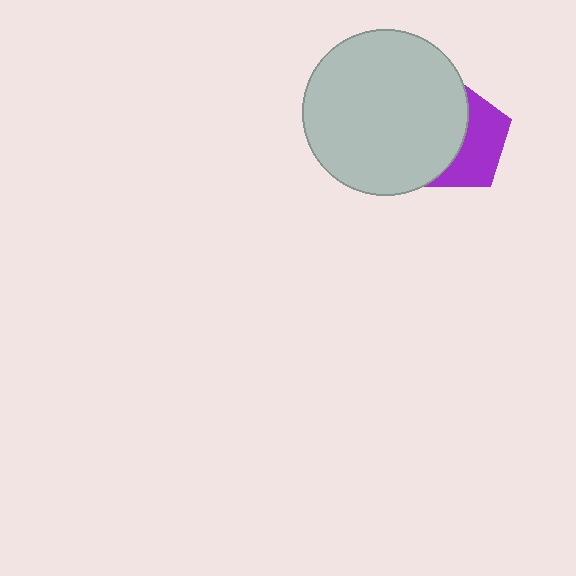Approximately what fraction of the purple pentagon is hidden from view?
Roughly 56% of the purple pentagon is hidden behind the light gray circle.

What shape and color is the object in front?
The object in front is a light gray circle.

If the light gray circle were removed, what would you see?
You would see the complete purple pentagon.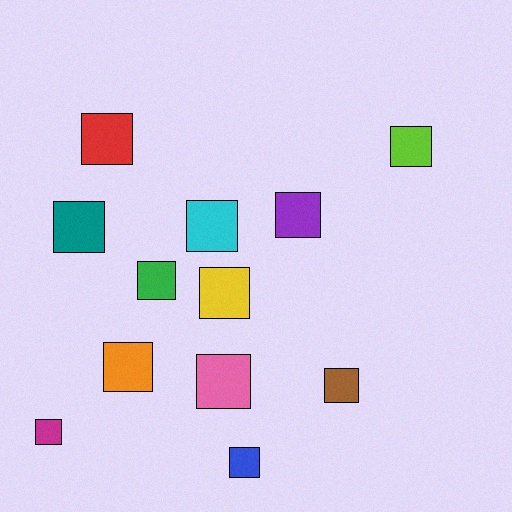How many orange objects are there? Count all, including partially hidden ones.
There is 1 orange object.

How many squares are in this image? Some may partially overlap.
There are 12 squares.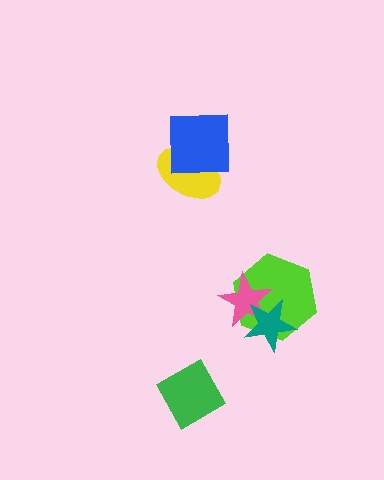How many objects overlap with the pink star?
2 objects overlap with the pink star.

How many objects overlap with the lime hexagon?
2 objects overlap with the lime hexagon.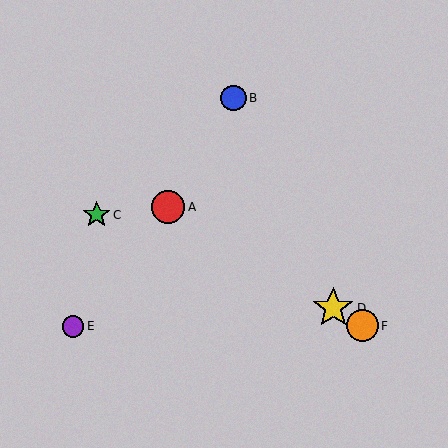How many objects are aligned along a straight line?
3 objects (A, D, F) are aligned along a straight line.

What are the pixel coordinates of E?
Object E is at (73, 326).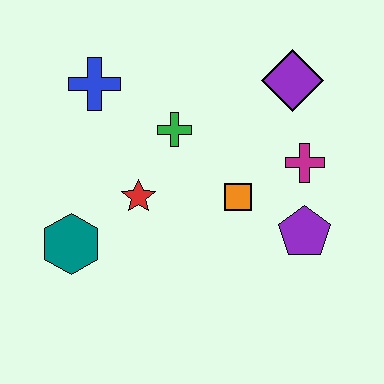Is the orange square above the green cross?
No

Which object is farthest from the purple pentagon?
The blue cross is farthest from the purple pentagon.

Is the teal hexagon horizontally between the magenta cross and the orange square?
No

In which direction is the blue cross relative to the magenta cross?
The blue cross is to the left of the magenta cross.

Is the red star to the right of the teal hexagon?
Yes